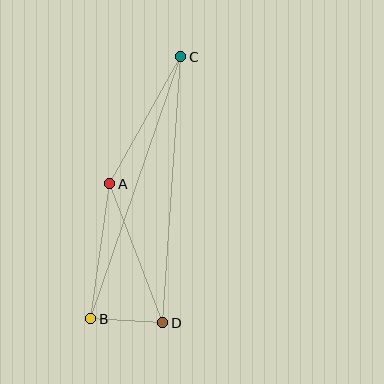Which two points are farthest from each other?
Points B and C are farthest from each other.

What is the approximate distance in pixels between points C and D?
The distance between C and D is approximately 267 pixels.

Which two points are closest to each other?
Points B and D are closest to each other.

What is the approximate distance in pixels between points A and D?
The distance between A and D is approximately 149 pixels.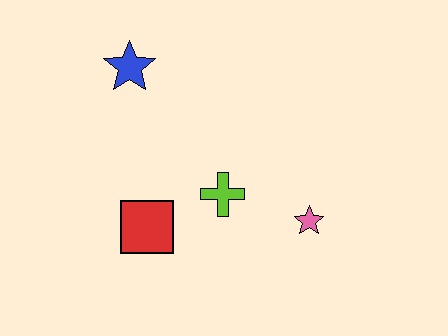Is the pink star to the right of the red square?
Yes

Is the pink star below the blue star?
Yes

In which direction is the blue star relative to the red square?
The blue star is above the red square.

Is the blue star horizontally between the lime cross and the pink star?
No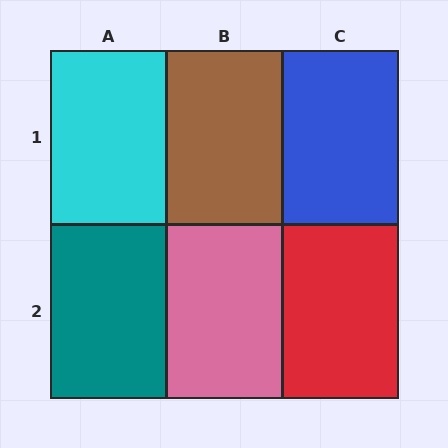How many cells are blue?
1 cell is blue.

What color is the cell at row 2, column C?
Red.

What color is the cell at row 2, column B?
Pink.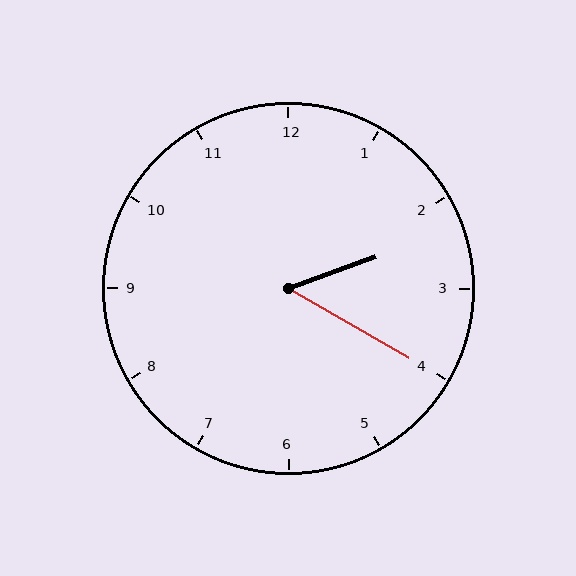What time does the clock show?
2:20.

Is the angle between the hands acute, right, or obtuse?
It is acute.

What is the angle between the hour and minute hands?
Approximately 50 degrees.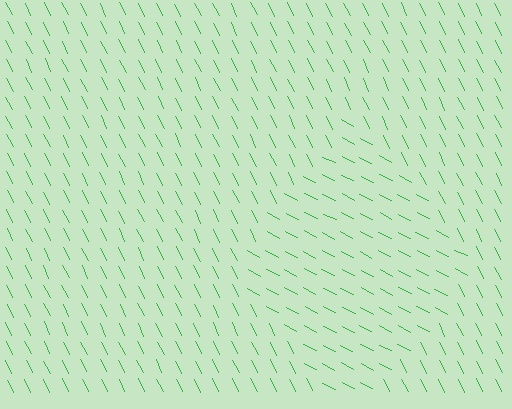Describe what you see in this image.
The image is filled with small green line segments. A diamond region in the image has lines oriented differently from the surrounding lines, creating a visible texture boundary.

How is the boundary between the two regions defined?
The boundary is defined purely by a change in line orientation (approximately 37 degrees difference). All lines are the same color and thickness.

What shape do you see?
I see a diamond.